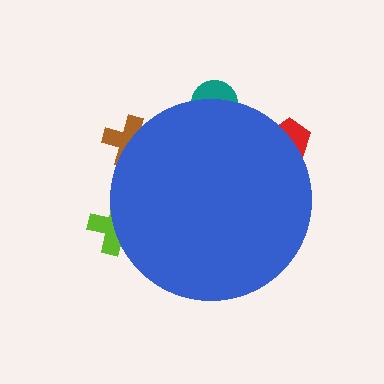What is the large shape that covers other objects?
A blue circle.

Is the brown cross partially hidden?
Yes, the brown cross is partially hidden behind the blue circle.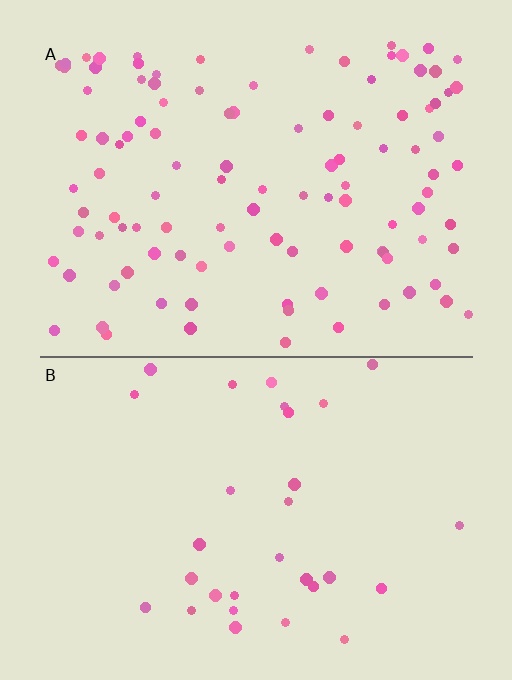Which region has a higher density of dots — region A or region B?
A (the top).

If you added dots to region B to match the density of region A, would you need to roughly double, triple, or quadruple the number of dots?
Approximately triple.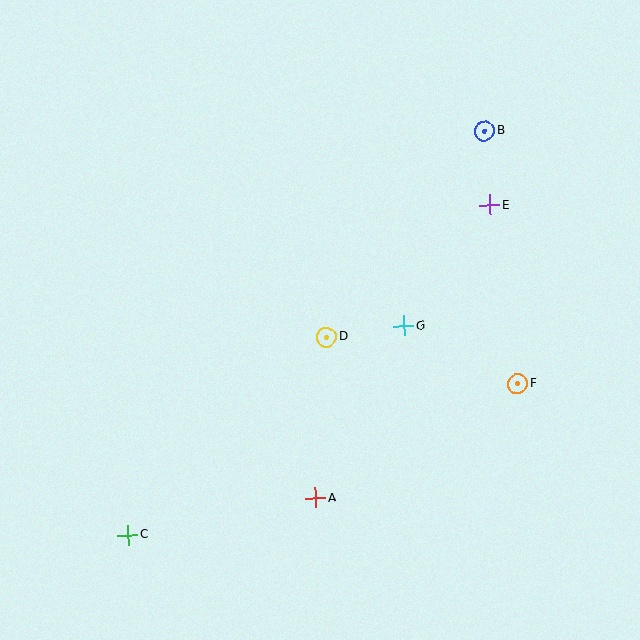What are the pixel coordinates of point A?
Point A is at (315, 498).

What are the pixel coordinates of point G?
Point G is at (404, 326).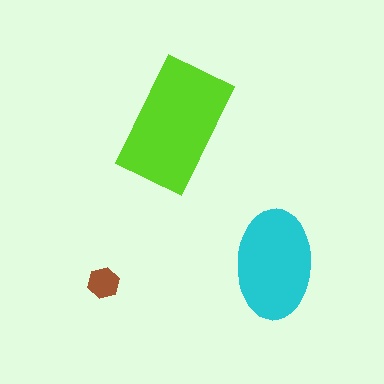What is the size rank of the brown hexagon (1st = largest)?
3rd.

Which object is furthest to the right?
The cyan ellipse is rightmost.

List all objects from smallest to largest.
The brown hexagon, the cyan ellipse, the lime rectangle.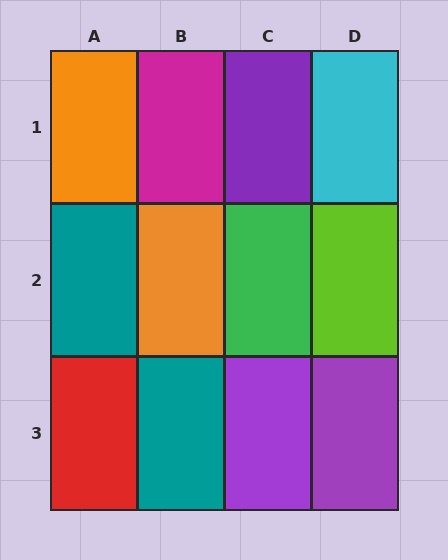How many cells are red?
1 cell is red.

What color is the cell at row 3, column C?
Purple.